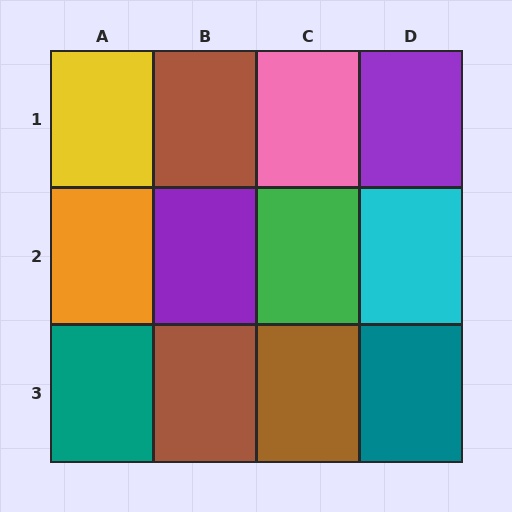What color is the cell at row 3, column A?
Teal.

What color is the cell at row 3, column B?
Brown.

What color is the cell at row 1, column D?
Purple.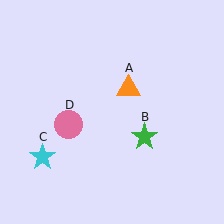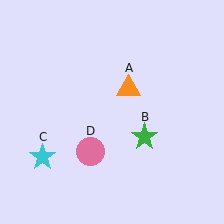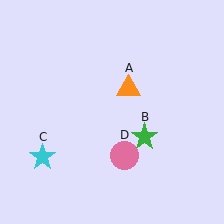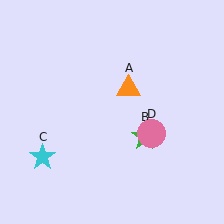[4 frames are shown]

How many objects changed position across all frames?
1 object changed position: pink circle (object D).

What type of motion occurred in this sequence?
The pink circle (object D) rotated counterclockwise around the center of the scene.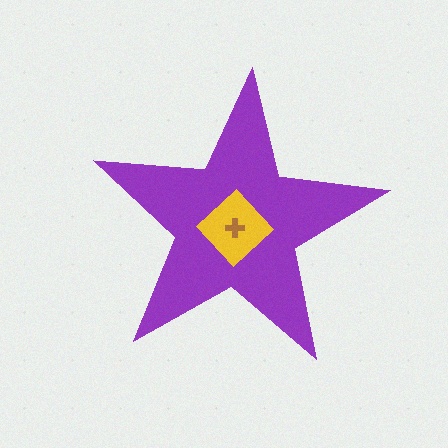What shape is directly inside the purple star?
The yellow diamond.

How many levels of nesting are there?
3.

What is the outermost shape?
The purple star.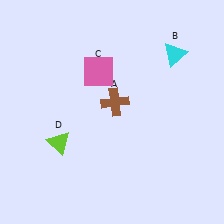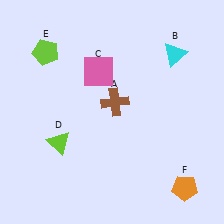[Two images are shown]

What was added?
A lime pentagon (E), an orange pentagon (F) were added in Image 2.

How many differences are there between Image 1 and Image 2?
There are 2 differences between the two images.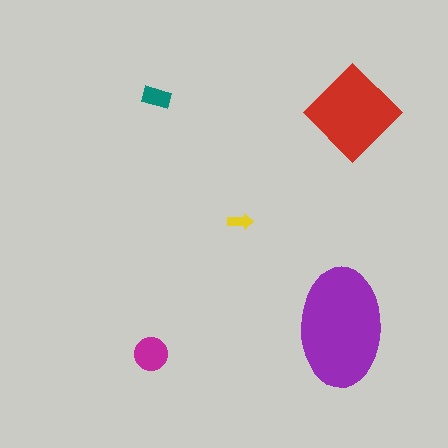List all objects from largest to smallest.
The purple ellipse, the red diamond, the magenta circle, the teal rectangle, the yellow arrow.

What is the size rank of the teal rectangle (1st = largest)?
4th.